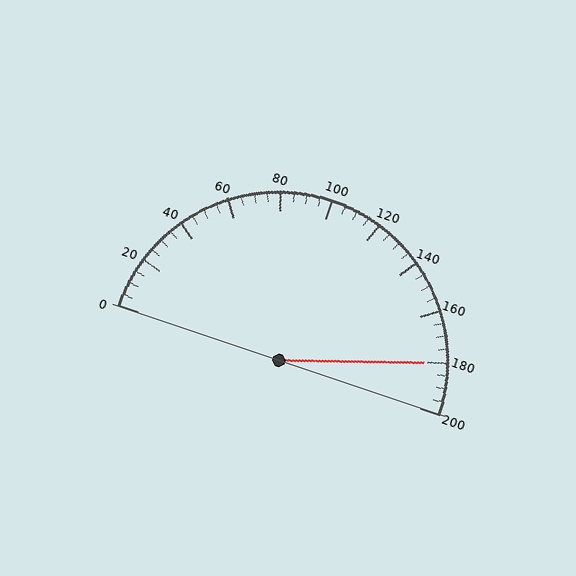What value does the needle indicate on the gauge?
The needle indicates approximately 180.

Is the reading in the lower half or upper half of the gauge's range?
The reading is in the upper half of the range (0 to 200).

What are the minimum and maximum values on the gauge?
The gauge ranges from 0 to 200.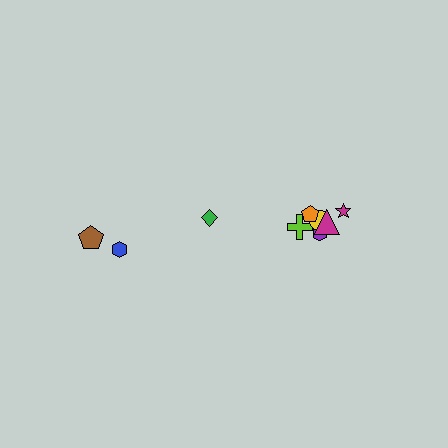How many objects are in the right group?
There are 6 objects.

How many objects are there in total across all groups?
There are 9 objects.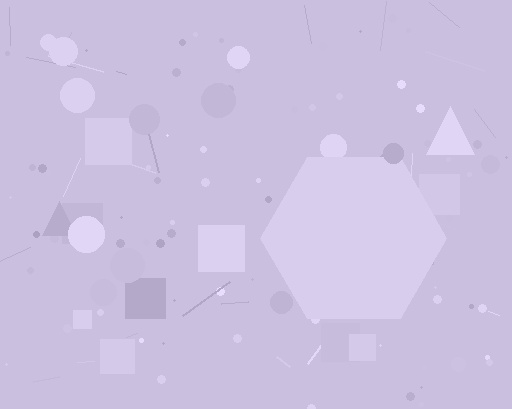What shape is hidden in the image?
A hexagon is hidden in the image.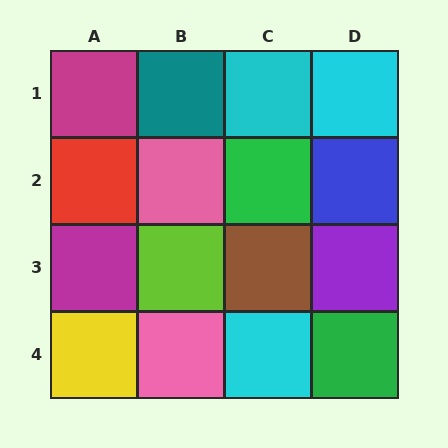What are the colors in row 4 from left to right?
Yellow, pink, cyan, green.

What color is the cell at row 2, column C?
Green.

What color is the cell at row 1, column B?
Teal.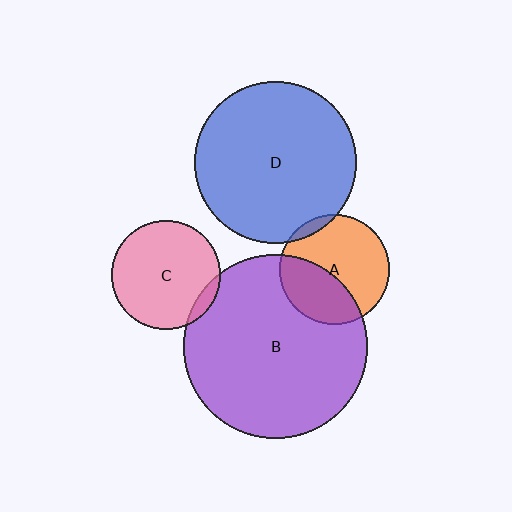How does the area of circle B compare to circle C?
Approximately 2.9 times.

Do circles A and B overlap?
Yes.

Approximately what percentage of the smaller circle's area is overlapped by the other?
Approximately 40%.